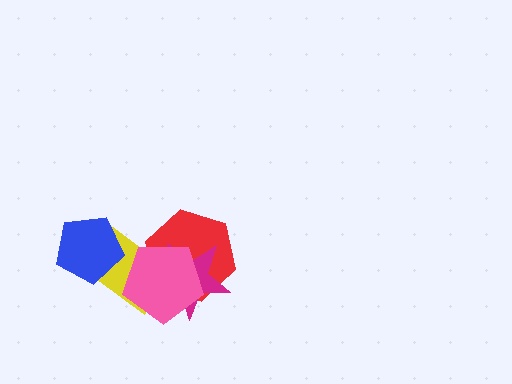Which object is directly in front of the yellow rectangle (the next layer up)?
The pink pentagon is directly in front of the yellow rectangle.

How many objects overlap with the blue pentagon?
1 object overlaps with the blue pentagon.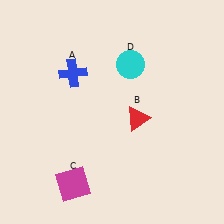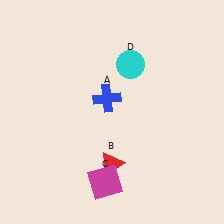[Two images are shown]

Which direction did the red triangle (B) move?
The red triangle (B) moved down.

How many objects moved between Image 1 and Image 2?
3 objects moved between the two images.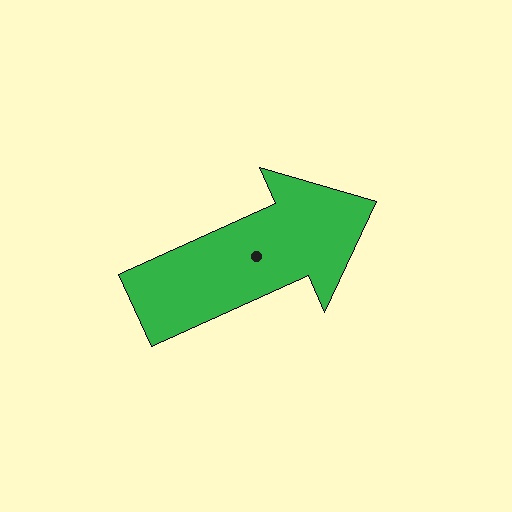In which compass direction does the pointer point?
Northeast.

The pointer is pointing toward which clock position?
Roughly 2 o'clock.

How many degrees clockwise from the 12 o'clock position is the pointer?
Approximately 66 degrees.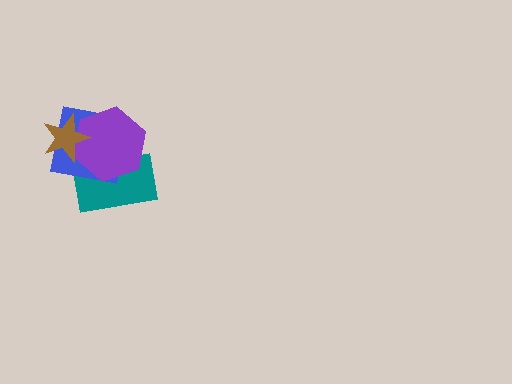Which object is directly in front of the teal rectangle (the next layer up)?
The blue square is directly in front of the teal rectangle.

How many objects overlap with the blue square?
3 objects overlap with the blue square.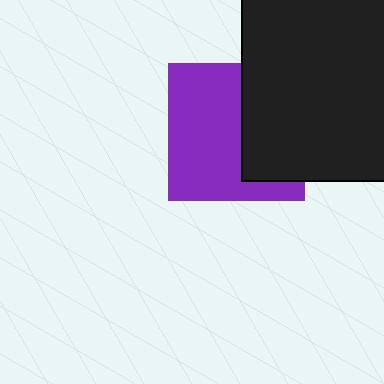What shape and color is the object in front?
The object in front is a black rectangle.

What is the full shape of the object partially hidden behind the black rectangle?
The partially hidden object is a purple square.